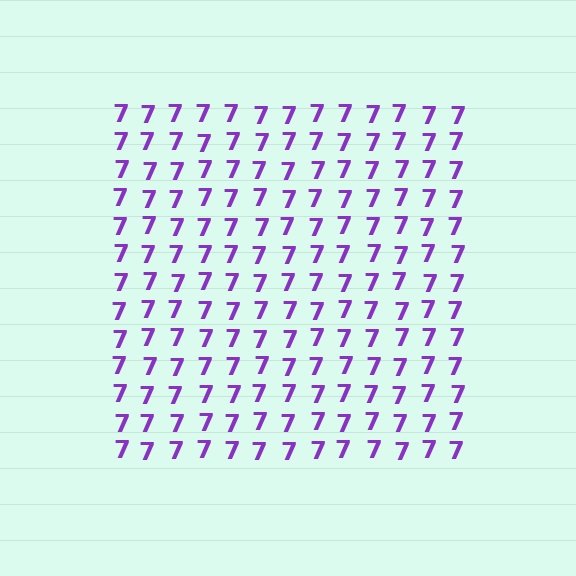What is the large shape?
The large shape is a square.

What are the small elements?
The small elements are digit 7's.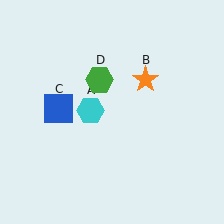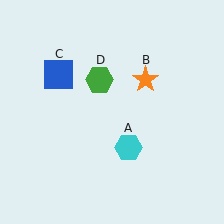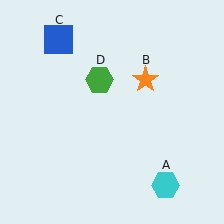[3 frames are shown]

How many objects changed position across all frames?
2 objects changed position: cyan hexagon (object A), blue square (object C).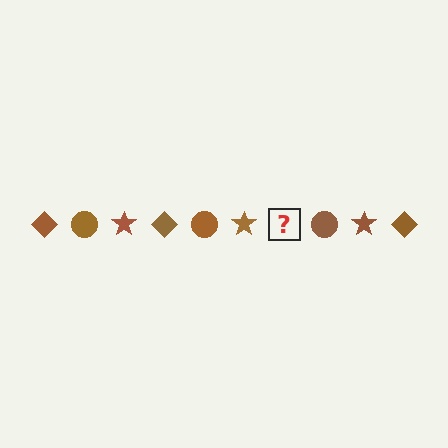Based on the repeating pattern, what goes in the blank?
The blank should be a brown diamond.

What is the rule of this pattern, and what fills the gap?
The rule is that the pattern cycles through diamond, circle, star shapes in brown. The gap should be filled with a brown diamond.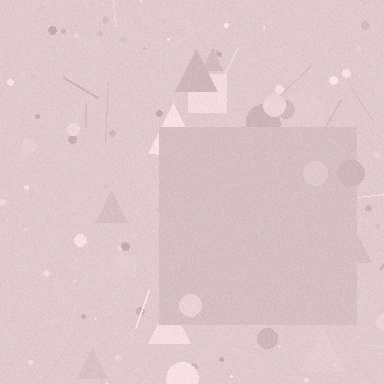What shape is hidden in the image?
A square is hidden in the image.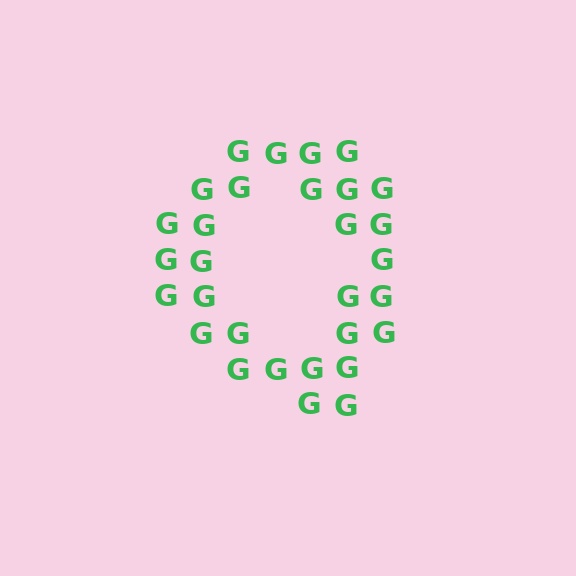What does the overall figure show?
The overall figure shows the letter Q.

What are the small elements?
The small elements are letter G's.